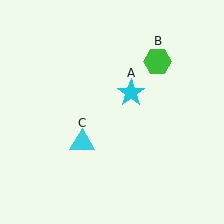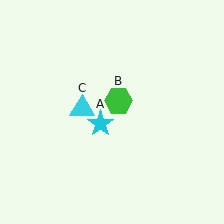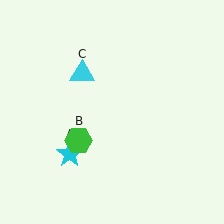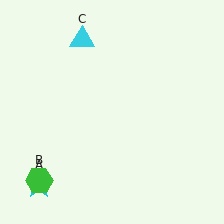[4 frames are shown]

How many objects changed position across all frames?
3 objects changed position: cyan star (object A), green hexagon (object B), cyan triangle (object C).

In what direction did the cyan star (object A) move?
The cyan star (object A) moved down and to the left.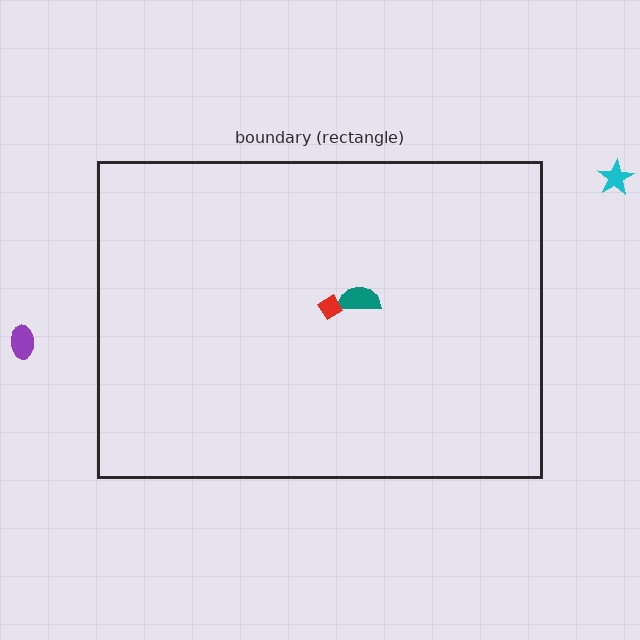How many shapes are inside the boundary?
2 inside, 2 outside.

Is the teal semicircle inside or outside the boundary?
Inside.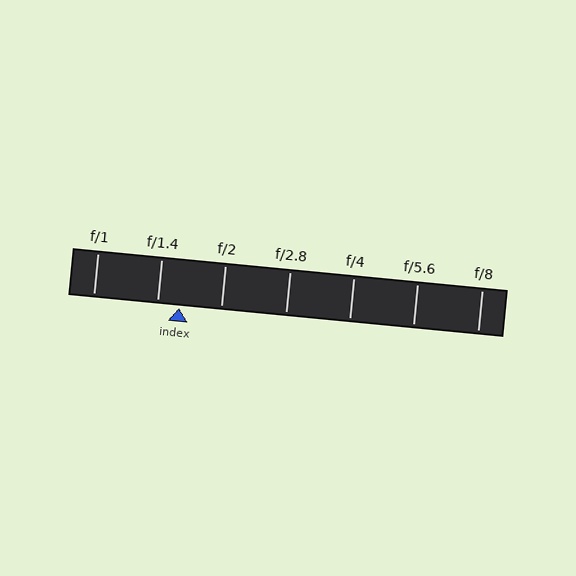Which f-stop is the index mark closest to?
The index mark is closest to f/1.4.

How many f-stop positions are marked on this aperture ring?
There are 7 f-stop positions marked.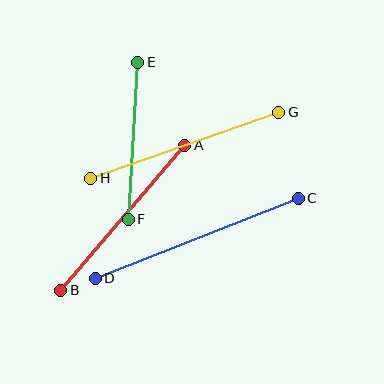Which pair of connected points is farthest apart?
Points C and D are farthest apart.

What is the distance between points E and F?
The distance is approximately 158 pixels.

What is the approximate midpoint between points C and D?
The midpoint is at approximately (197, 238) pixels.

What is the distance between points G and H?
The distance is approximately 199 pixels.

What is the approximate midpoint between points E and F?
The midpoint is at approximately (133, 141) pixels.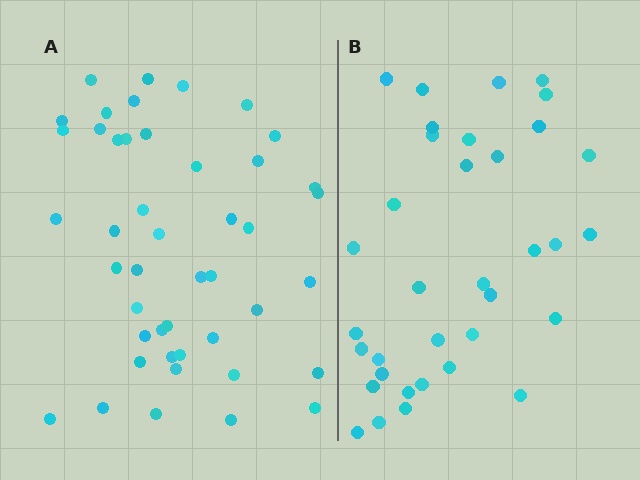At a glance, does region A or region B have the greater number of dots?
Region A (the left region) has more dots.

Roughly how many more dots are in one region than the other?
Region A has roughly 10 or so more dots than region B.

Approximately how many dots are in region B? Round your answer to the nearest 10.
About 40 dots. (The exact count is 35, which rounds to 40.)